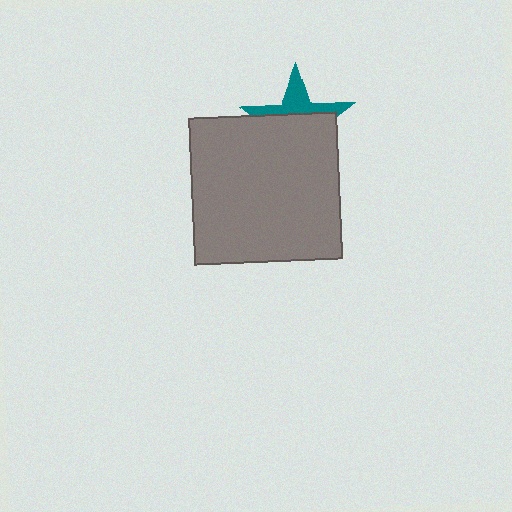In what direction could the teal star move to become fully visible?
The teal star could move up. That would shift it out from behind the gray square entirely.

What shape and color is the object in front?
The object in front is a gray square.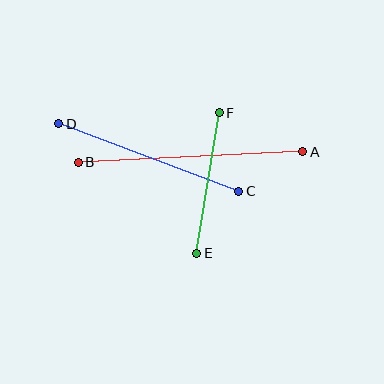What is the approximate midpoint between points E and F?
The midpoint is at approximately (208, 183) pixels.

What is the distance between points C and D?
The distance is approximately 192 pixels.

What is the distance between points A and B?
The distance is approximately 225 pixels.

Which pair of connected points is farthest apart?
Points A and B are farthest apart.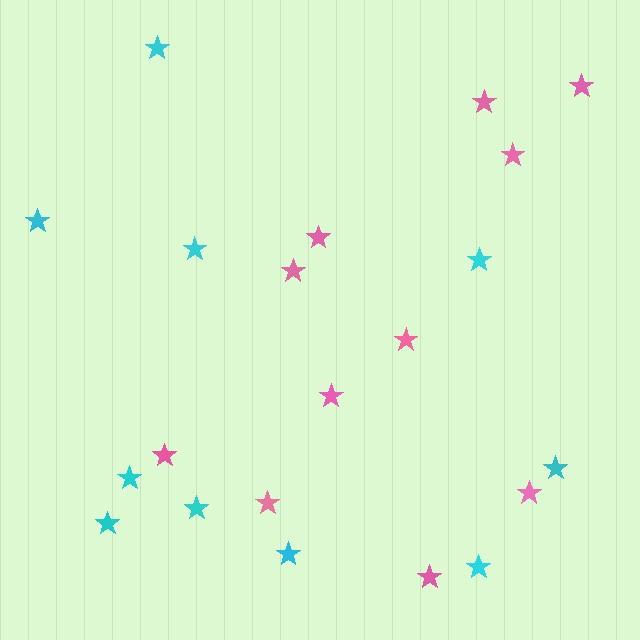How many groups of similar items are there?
There are 2 groups: one group of cyan stars (10) and one group of pink stars (11).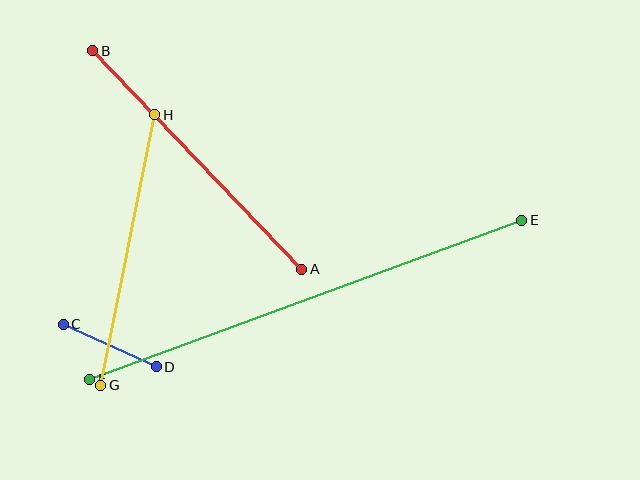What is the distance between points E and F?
The distance is approximately 461 pixels.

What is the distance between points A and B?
The distance is approximately 302 pixels.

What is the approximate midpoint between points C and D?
The midpoint is at approximately (110, 345) pixels.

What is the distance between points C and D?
The distance is approximately 103 pixels.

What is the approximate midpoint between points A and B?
The midpoint is at approximately (197, 160) pixels.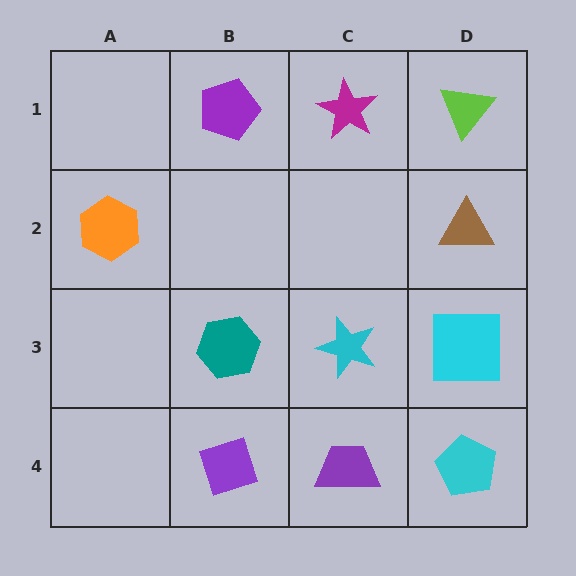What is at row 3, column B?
A teal hexagon.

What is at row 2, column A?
An orange hexagon.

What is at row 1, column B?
A purple pentagon.